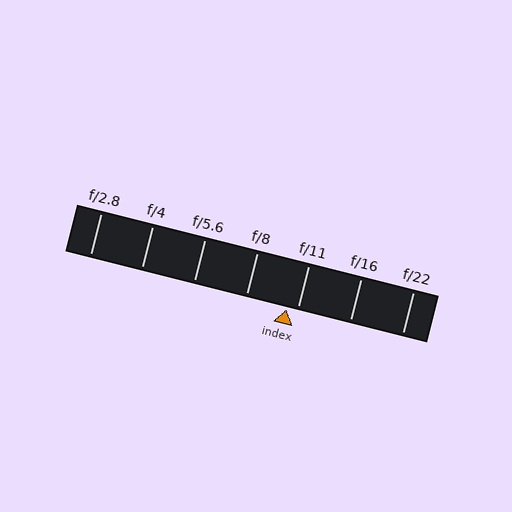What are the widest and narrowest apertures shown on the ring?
The widest aperture shown is f/2.8 and the narrowest is f/22.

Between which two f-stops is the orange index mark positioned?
The index mark is between f/8 and f/11.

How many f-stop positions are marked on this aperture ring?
There are 7 f-stop positions marked.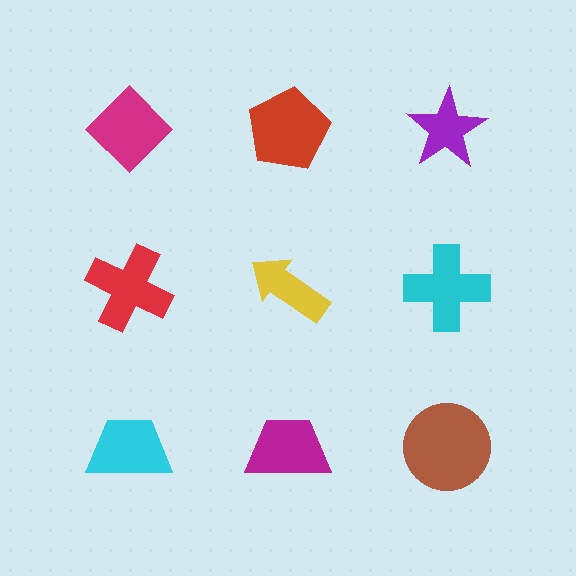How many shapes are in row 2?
3 shapes.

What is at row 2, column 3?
A cyan cross.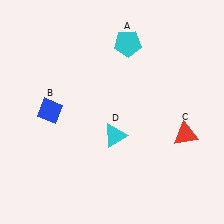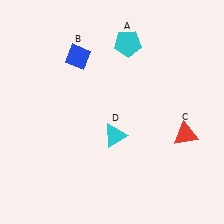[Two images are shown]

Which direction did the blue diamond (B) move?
The blue diamond (B) moved up.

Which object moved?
The blue diamond (B) moved up.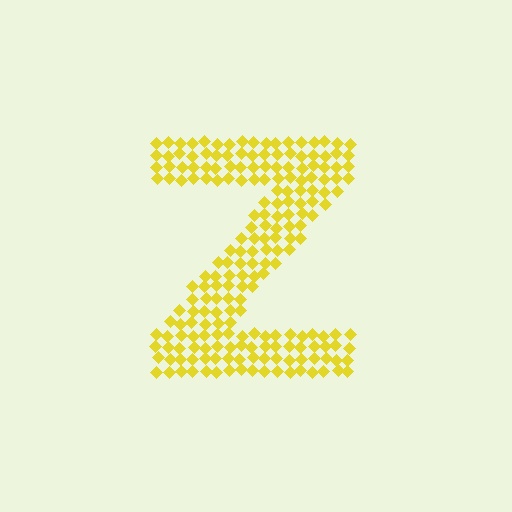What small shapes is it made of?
It is made of small diamonds.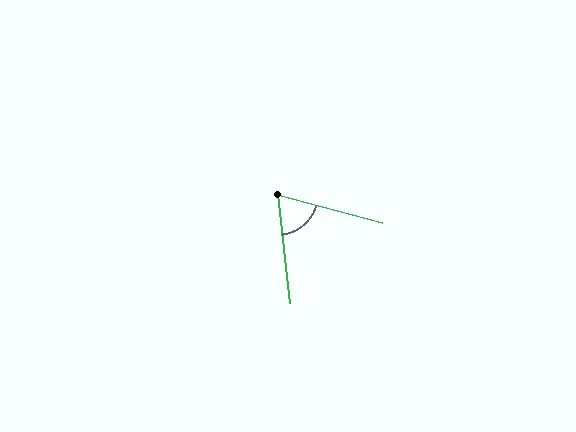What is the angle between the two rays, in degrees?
Approximately 69 degrees.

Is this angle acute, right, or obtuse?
It is acute.